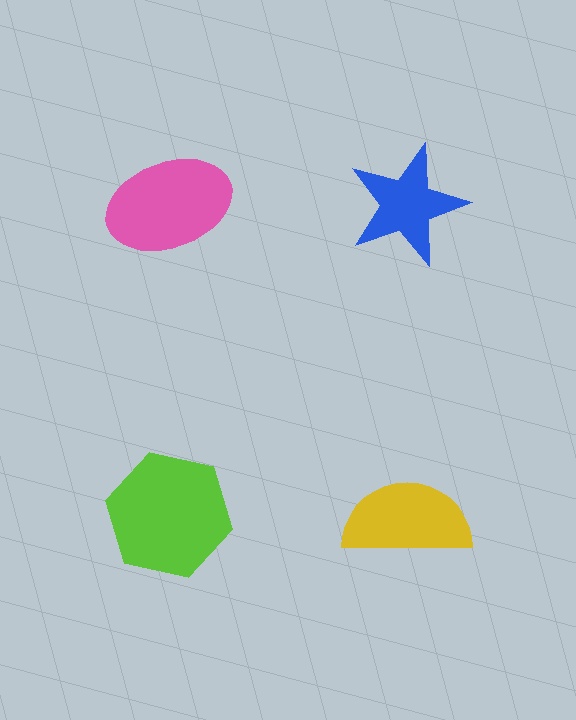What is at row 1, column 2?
A blue star.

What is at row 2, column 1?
A lime hexagon.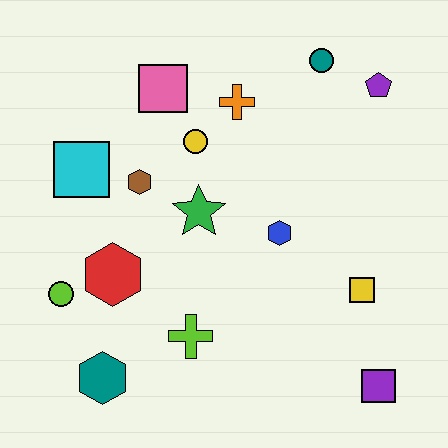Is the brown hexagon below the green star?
No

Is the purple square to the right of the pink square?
Yes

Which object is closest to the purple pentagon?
The teal circle is closest to the purple pentagon.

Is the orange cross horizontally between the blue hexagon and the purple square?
No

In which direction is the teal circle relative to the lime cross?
The teal circle is above the lime cross.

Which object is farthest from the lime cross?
The purple pentagon is farthest from the lime cross.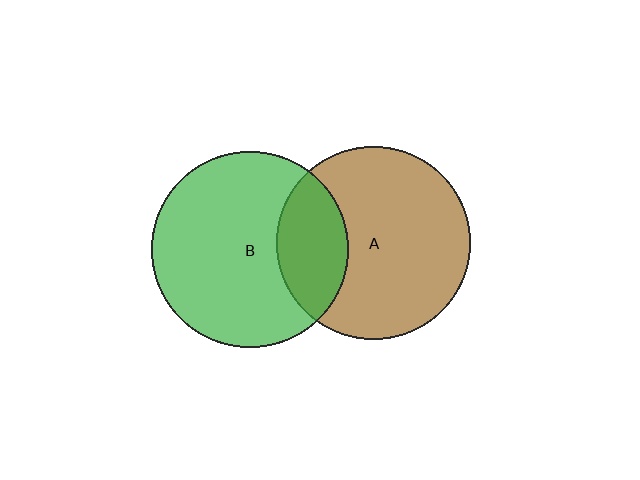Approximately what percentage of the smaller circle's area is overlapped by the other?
Approximately 25%.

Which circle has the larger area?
Circle B (green).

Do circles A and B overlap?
Yes.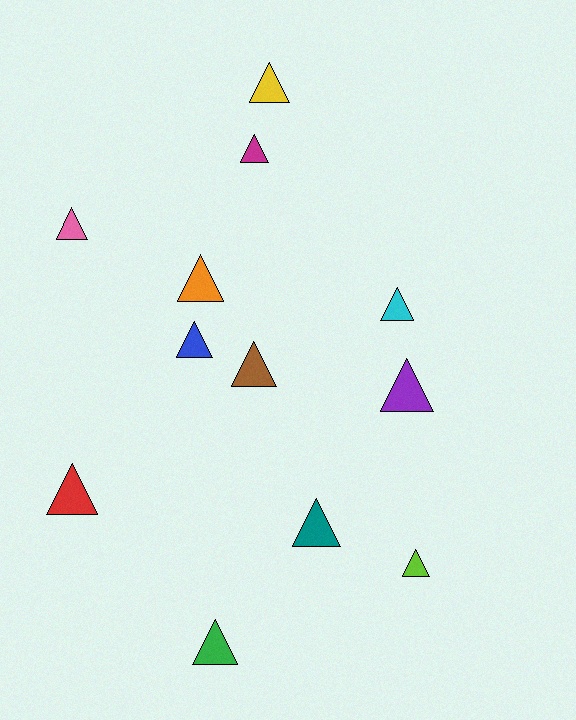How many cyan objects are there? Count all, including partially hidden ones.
There is 1 cyan object.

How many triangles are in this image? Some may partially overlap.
There are 12 triangles.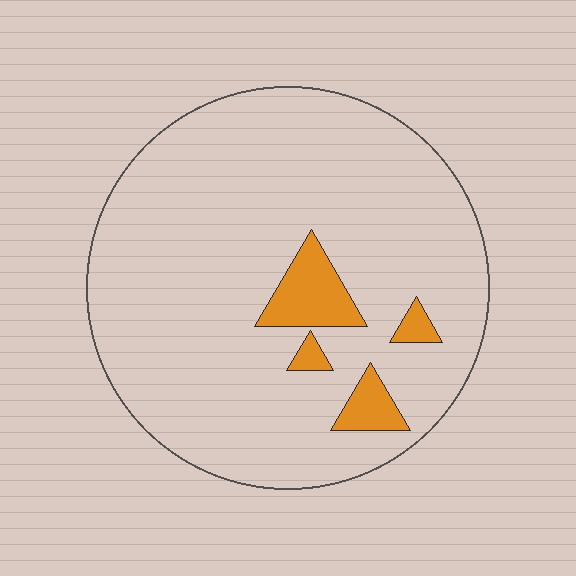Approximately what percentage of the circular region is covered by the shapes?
Approximately 10%.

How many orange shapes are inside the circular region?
4.